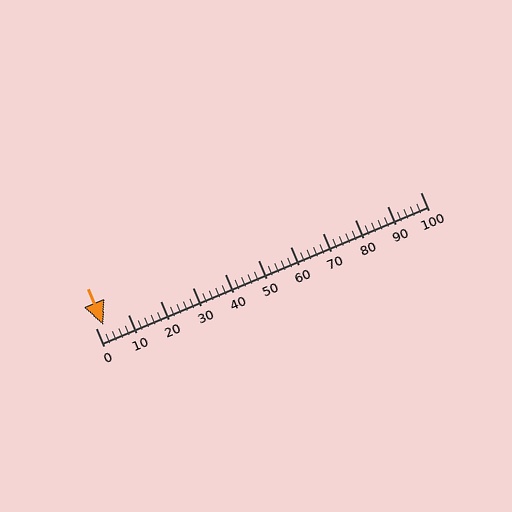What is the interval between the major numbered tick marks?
The major tick marks are spaced 10 units apart.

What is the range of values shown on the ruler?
The ruler shows values from 0 to 100.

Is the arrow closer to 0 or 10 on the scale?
The arrow is closer to 0.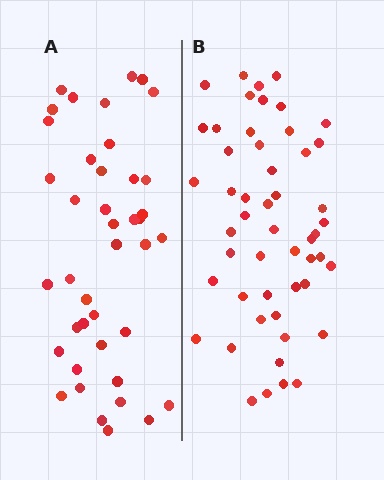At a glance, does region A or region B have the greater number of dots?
Region B (the right region) has more dots.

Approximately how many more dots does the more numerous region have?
Region B has roughly 10 or so more dots than region A.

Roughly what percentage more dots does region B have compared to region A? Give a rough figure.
About 25% more.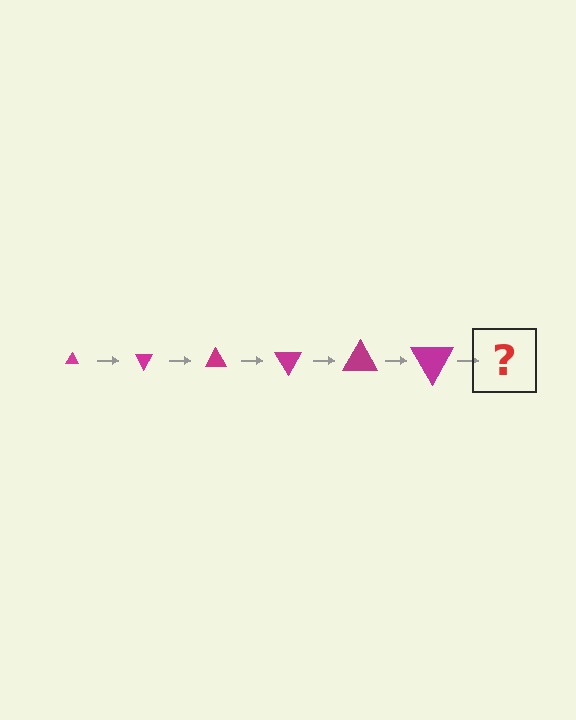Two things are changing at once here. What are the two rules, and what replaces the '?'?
The two rules are that the triangle grows larger each step and it rotates 60 degrees each step. The '?' should be a triangle, larger than the previous one and rotated 360 degrees from the start.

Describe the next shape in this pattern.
It should be a triangle, larger than the previous one and rotated 360 degrees from the start.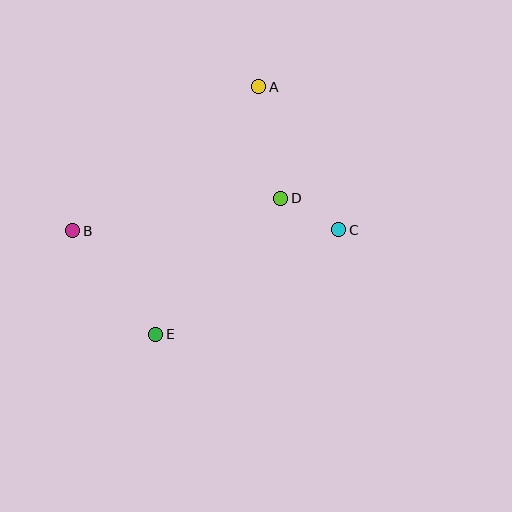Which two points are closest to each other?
Points C and D are closest to each other.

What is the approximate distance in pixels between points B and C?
The distance between B and C is approximately 266 pixels.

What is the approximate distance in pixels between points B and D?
The distance between B and D is approximately 211 pixels.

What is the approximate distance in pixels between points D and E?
The distance between D and E is approximately 185 pixels.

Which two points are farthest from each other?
Points A and E are farthest from each other.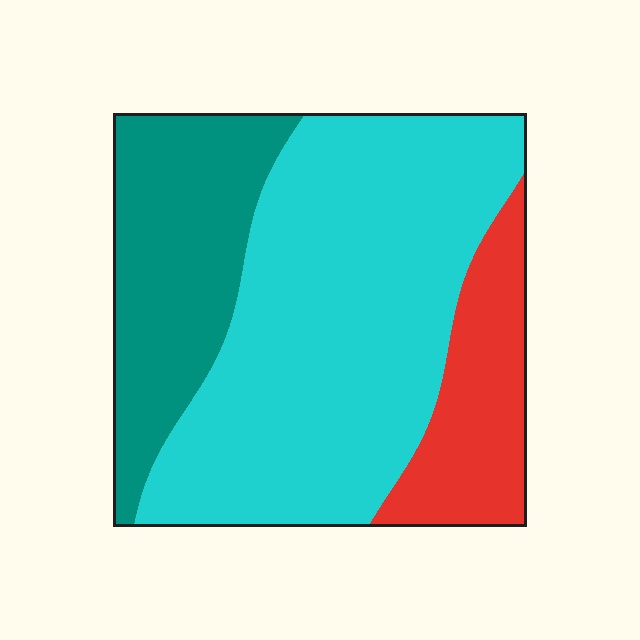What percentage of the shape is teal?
Teal covers about 25% of the shape.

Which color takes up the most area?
Cyan, at roughly 60%.